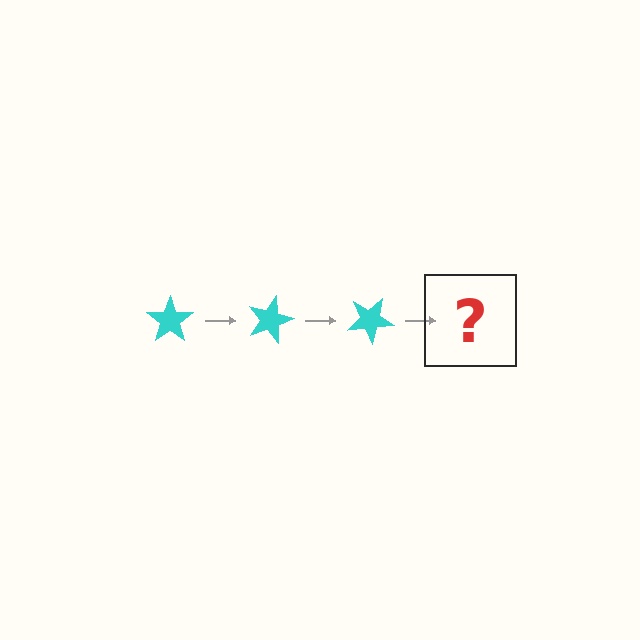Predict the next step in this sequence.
The next step is a cyan star rotated 45 degrees.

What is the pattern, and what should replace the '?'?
The pattern is that the star rotates 15 degrees each step. The '?' should be a cyan star rotated 45 degrees.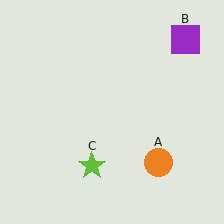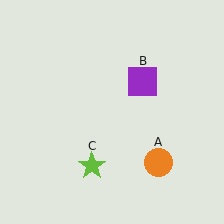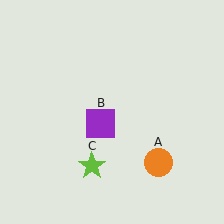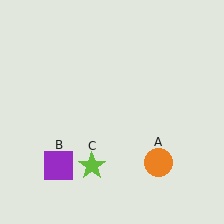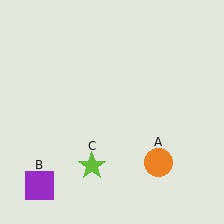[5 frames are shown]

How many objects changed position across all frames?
1 object changed position: purple square (object B).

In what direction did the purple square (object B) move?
The purple square (object B) moved down and to the left.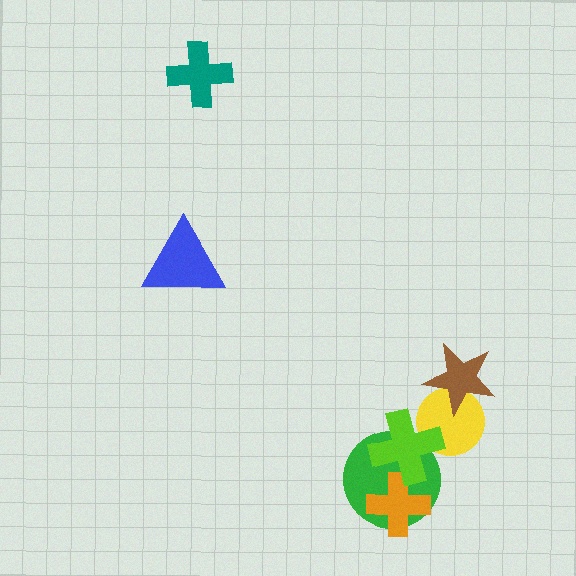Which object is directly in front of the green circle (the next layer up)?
The orange cross is directly in front of the green circle.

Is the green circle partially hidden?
Yes, it is partially covered by another shape.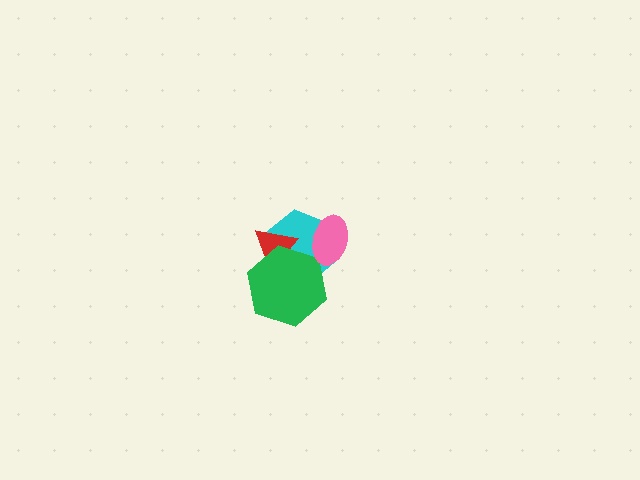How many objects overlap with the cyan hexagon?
3 objects overlap with the cyan hexagon.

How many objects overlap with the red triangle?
2 objects overlap with the red triangle.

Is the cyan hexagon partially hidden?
Yes, it is partially covered by another shape.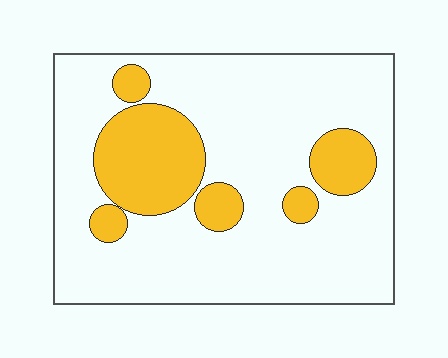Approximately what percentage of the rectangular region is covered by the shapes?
Approximately 20%.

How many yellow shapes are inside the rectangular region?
6.